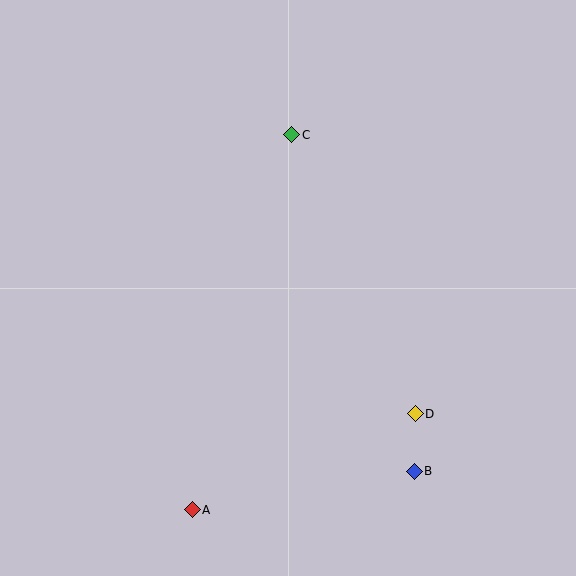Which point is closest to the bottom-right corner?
Point B is closest to the bottom-right corner.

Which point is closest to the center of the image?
Point C at (292, 135) is closest to the center.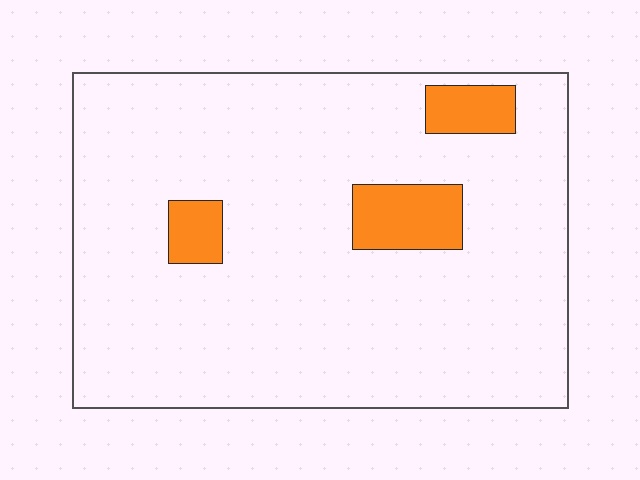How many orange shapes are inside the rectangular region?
3.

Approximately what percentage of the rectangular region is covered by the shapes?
Approximately 10%.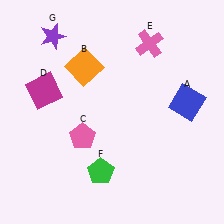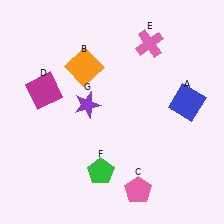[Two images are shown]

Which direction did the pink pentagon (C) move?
The pink pentagon (C) moved right.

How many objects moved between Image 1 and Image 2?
2 objects moved between the two images.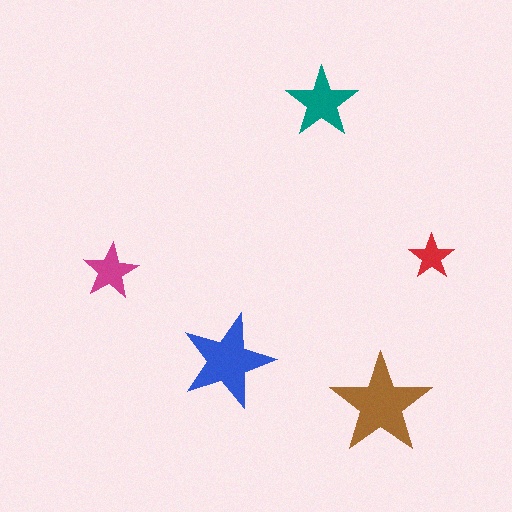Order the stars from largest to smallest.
the brown one, the blue one, the teal one, the magenta one, the red one.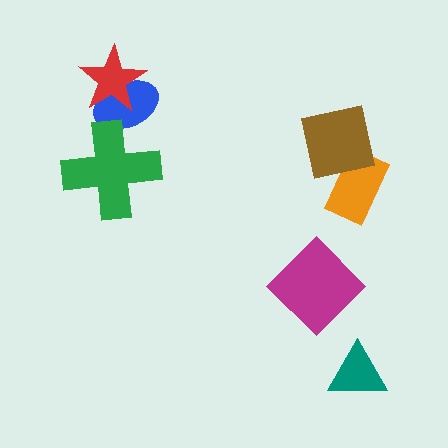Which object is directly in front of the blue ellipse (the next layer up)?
The red star is directly in front of the blue ellipse.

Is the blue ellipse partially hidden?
Yes, it is partially covered by another shape.